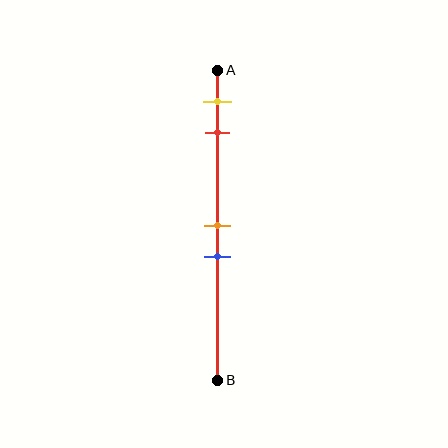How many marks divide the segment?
There are 4 marks dividing the segment.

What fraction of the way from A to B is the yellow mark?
The yellow mark is approximately 10% (0.1) of the way from A to B.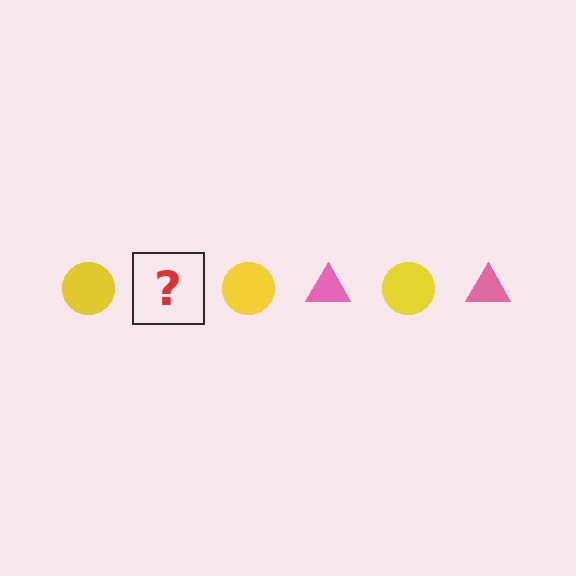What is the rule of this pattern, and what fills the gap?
The rule is that the pattern alternates between yellow circle and pink triangle. The gap should be filled with a pink triangle.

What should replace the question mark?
The question mark should be replaced with a pink triangle.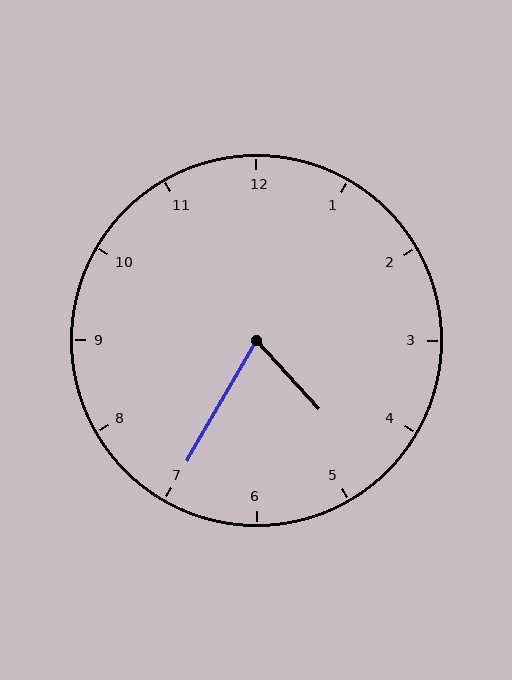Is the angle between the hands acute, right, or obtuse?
It is acute.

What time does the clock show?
4:35.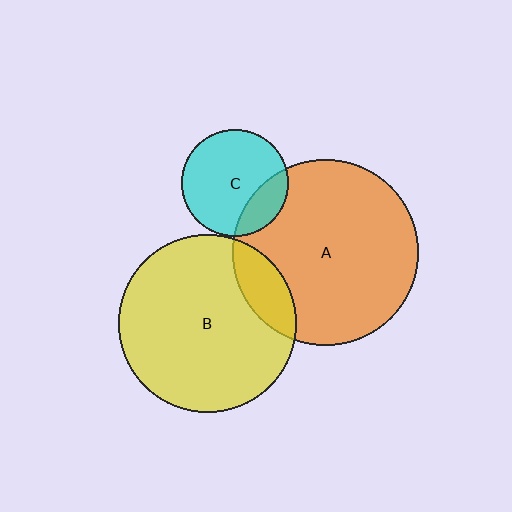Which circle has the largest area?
Circle A (orange).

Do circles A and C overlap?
Yes.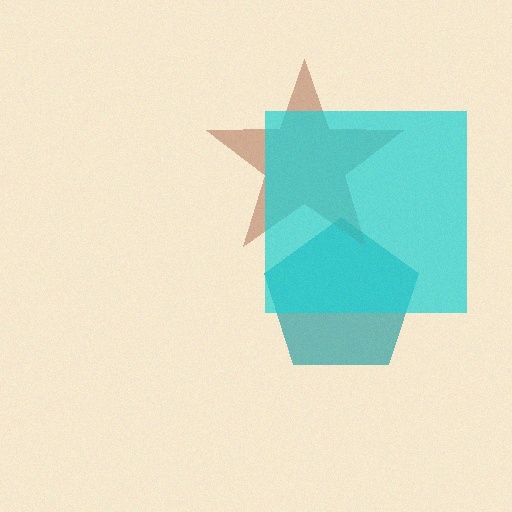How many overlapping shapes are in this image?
There are 3 overlapping shapes in the image.